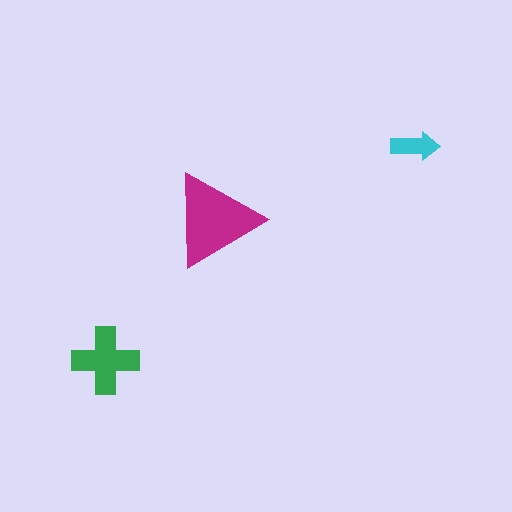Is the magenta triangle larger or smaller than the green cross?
Larger.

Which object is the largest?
The magenta triangle.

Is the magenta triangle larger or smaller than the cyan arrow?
Larger.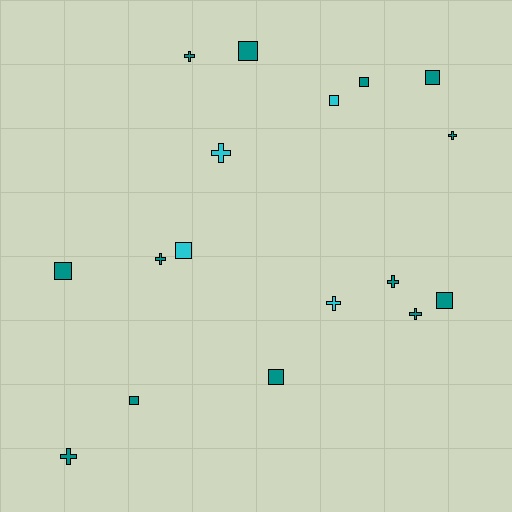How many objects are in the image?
There are 17 objects.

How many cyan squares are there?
There are 2 cyan squares.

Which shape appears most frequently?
Square, with 9 objects.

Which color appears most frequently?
Teal, with 13 objects.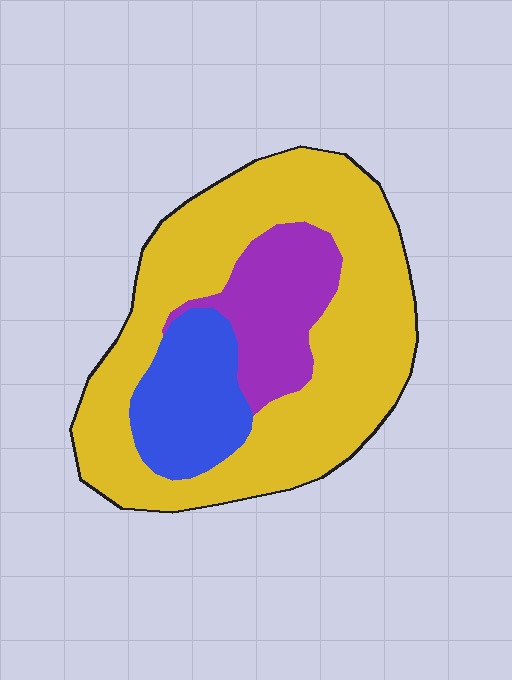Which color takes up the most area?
Yellow, at roughly 65%.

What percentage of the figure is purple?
Purple covers around 15% of the figure.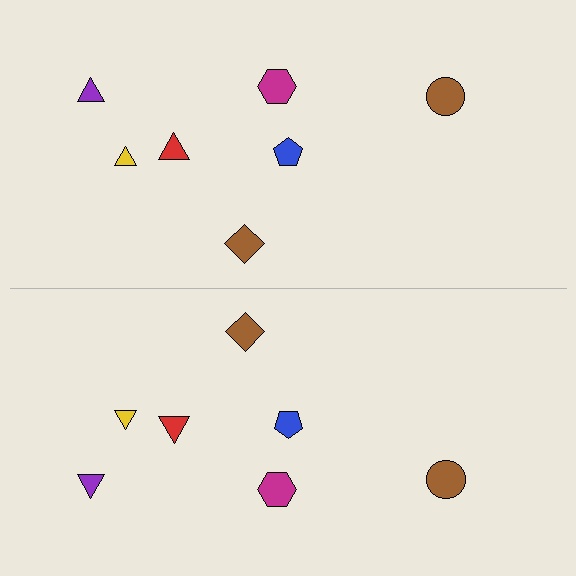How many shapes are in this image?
There are 14 shapes in this image.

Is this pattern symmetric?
Yes, this pattern has bilateral (reflection) symmetry.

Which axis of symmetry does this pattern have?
The pattern has a horizontal axis of symmetry running through the center of the image.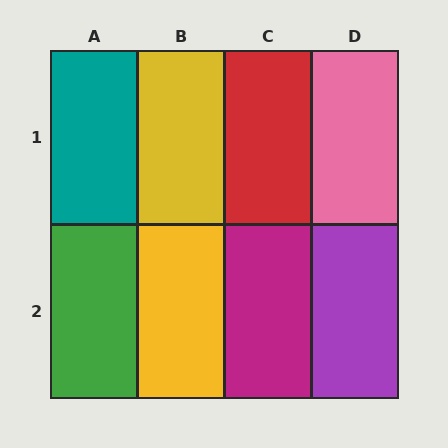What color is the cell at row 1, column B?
Yellow.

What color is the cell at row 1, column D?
Pink.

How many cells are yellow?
2 cells are yellow.